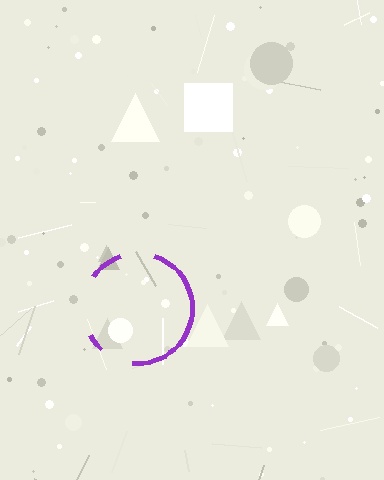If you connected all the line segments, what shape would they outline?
They would outline a circle.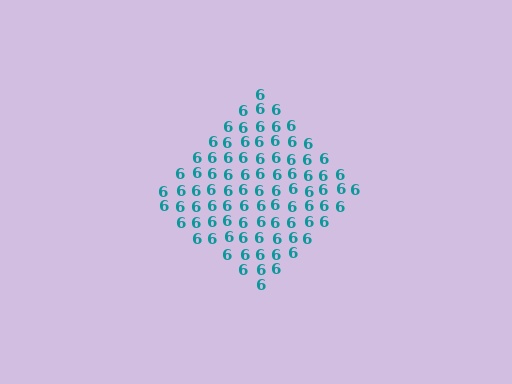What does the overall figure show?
The overall figure shows a diamond.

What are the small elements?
The small elements are digit 6's.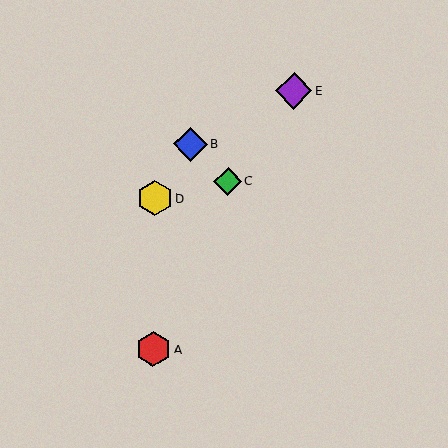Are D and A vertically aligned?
Yes, both are at x≈155.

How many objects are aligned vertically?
2 objects (A, D) are aligned vertically.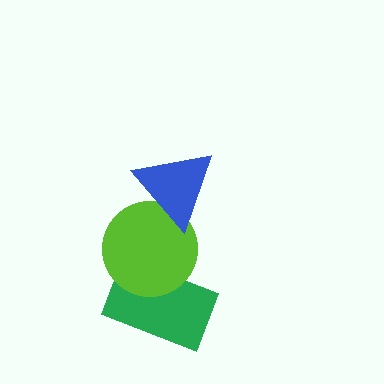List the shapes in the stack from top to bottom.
From top to bottom: the blue triangle, the lime circle, the green rectangle.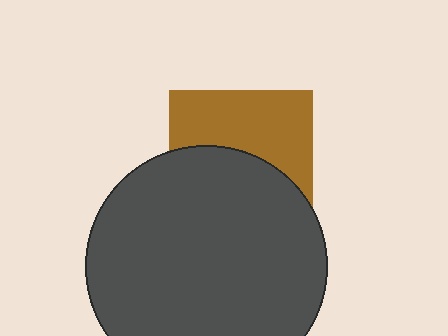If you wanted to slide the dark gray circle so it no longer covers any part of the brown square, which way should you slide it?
Slide it down — that is the most direct way to separate the two shapes.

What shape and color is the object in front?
The object in front is a dark gray circle.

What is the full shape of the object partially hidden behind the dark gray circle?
The partially hidden object is a brown square.